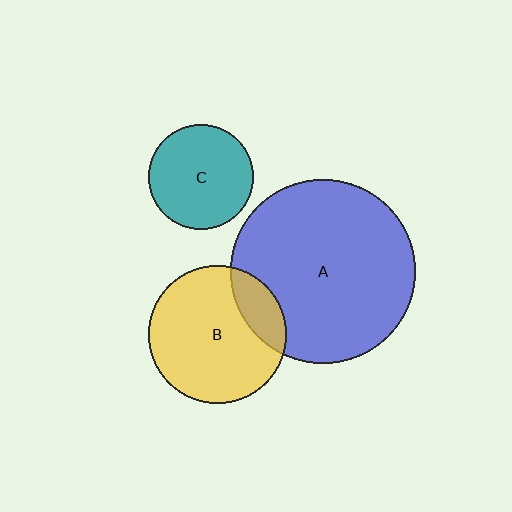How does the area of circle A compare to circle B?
Approximately 1.8 times.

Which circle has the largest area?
Circle A (blue).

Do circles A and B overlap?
Yes.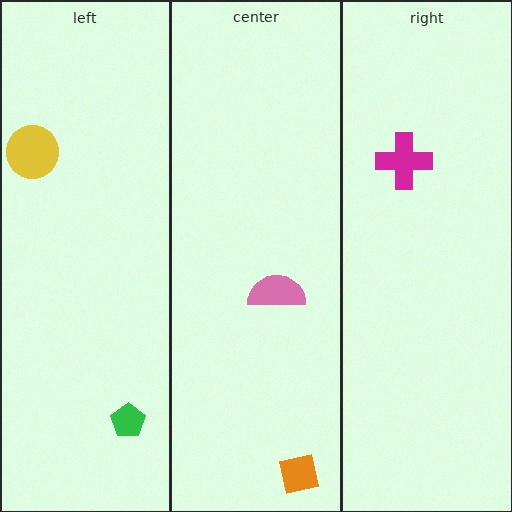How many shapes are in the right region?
1.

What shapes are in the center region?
The pink semicircle, the orange square.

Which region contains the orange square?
The center region.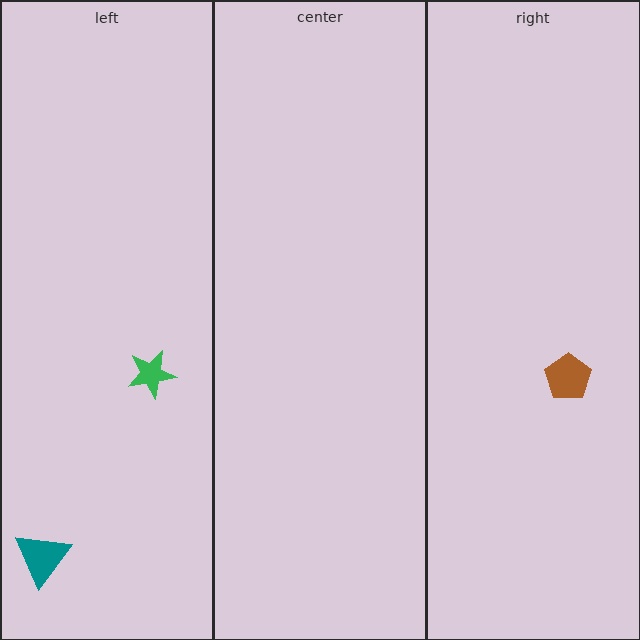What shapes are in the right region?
The brown pentagon.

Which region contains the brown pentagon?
The right region.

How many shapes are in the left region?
2.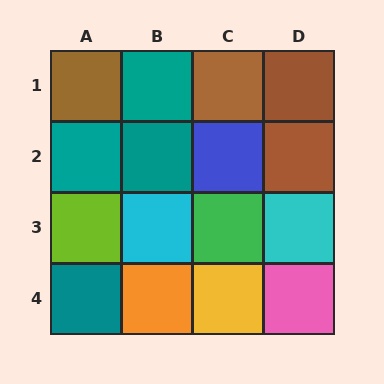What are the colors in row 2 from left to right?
Teal, teal, blue, brown.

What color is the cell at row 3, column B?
Cyan.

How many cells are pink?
1 cell is pink.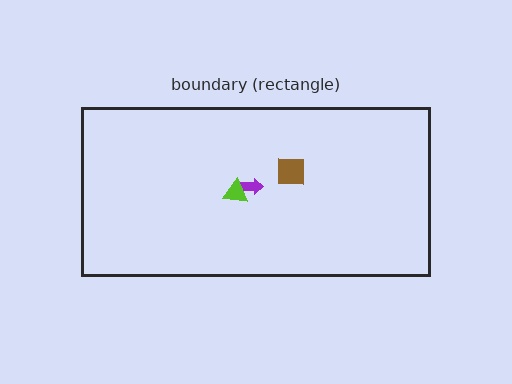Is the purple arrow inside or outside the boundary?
Inside.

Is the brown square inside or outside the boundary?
Inside.